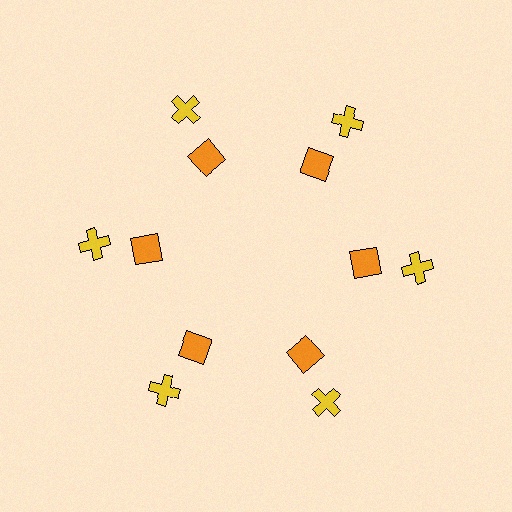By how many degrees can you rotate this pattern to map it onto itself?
The pattern maps onto itself every 60 degrees of rotation.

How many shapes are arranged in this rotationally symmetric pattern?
There are 12 shapes, arranged in 6 groups of 2.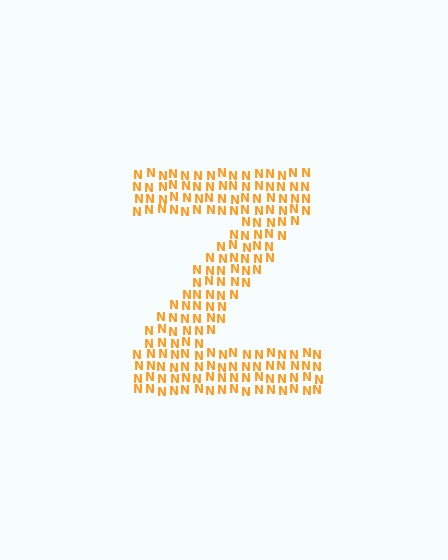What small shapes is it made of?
It is made of small letter N's.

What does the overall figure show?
The overall figure shows the letter Z.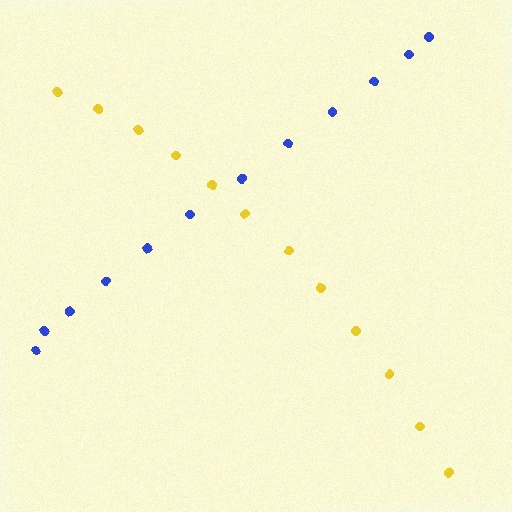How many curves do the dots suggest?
There are 2 distinct paths.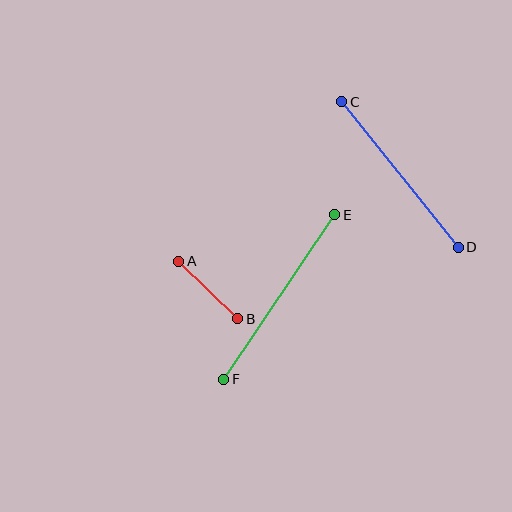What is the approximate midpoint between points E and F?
The midpoint is at approximately (279, 297) pixels.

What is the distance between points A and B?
The distance is approximately 83 pixels.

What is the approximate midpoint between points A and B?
The midpoint is at approximately (208, 290) pixels.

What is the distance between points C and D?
The distance is approximately 187 pixels.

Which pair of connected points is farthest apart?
Points E and F are farthest apart.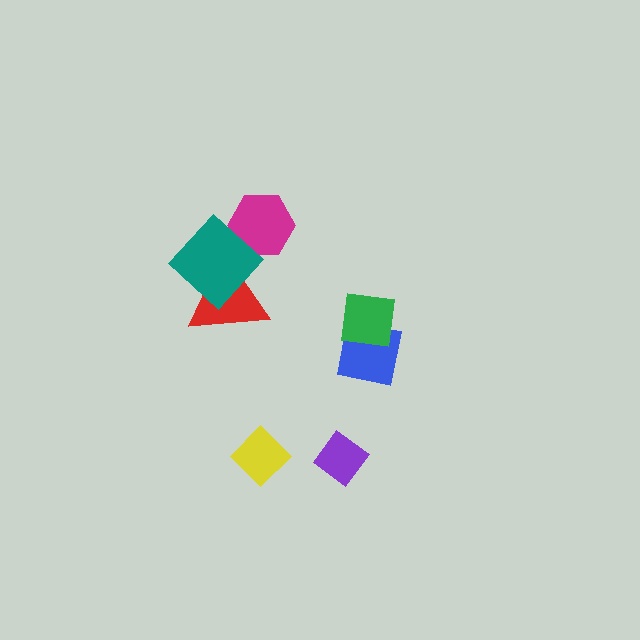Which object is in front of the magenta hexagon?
The teal diamond is in front of the magenta hexagon.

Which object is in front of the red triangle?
The teal diamond is in front of the red triangle.